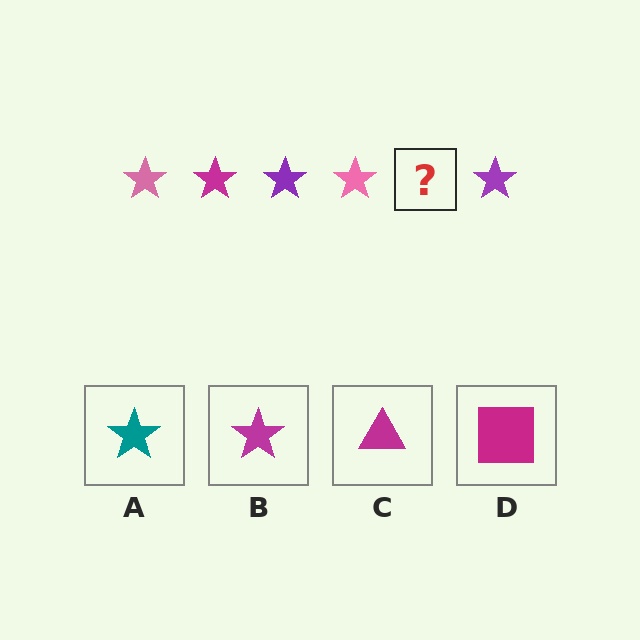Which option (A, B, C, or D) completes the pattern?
B.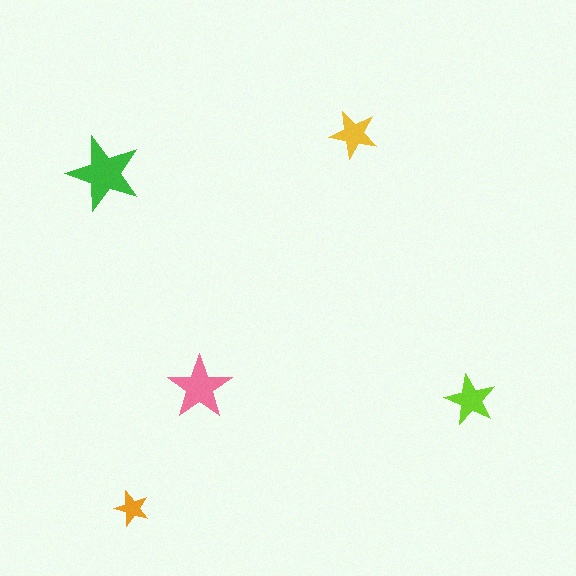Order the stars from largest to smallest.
the green one, the pink one, the lime one, the yellow one, the orange one.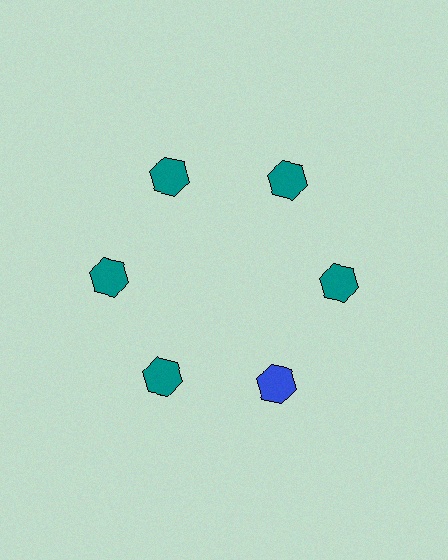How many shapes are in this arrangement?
There are 6 shapes arranged in a ring pattern.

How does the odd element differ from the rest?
It has a different color: blue instead of teal.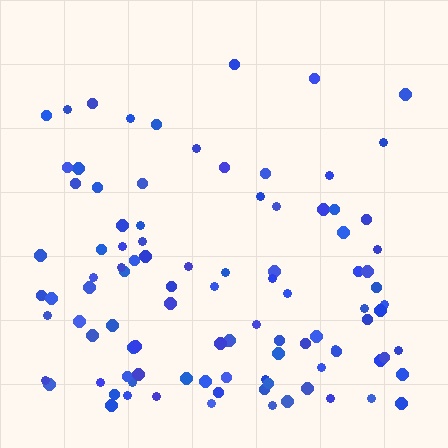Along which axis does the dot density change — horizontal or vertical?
Vertical.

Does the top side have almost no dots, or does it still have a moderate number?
Still a moderate number, just noticeably fewer than the bottom.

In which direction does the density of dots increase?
From top to bottom, with the bottom side densest.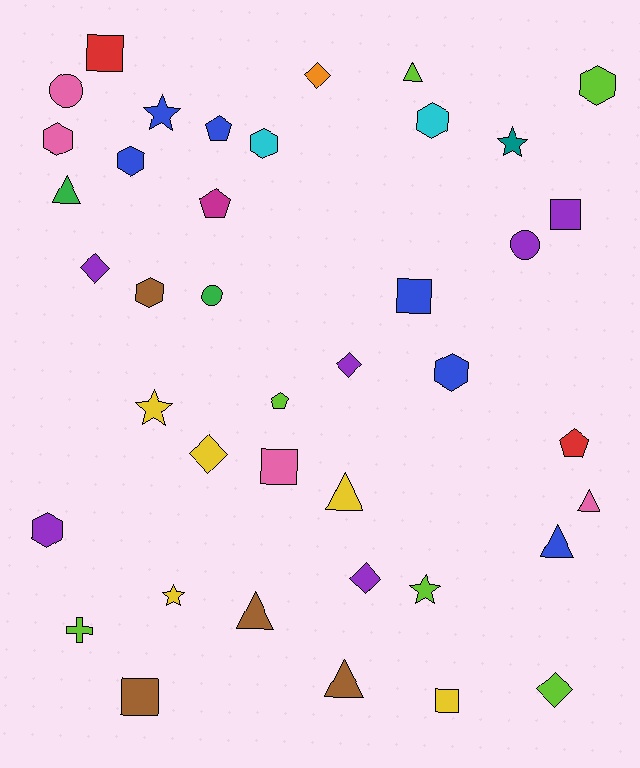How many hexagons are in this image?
There are 8 hexagons.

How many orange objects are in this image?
There is 1 orange object.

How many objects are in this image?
There are 40 objects.